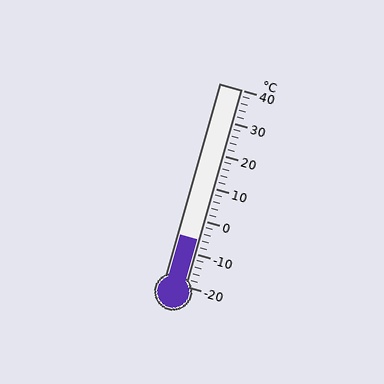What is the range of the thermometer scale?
The thermometer scale ranges from -20°C to 40°C.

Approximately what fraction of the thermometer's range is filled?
The thermometer is filled to approximately 25% of its range.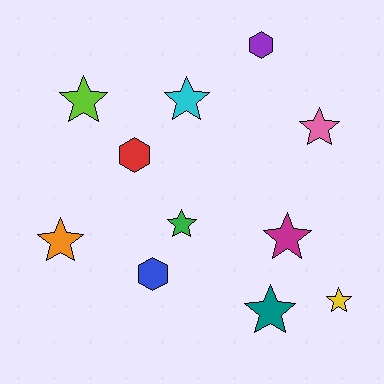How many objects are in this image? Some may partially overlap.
There are 11 objects.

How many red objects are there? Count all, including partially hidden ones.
There is 1 red object.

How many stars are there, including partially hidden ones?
There are 8 stars.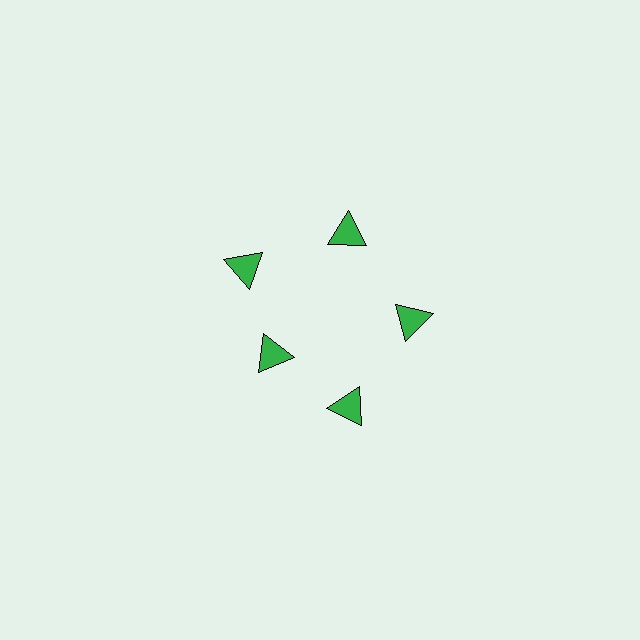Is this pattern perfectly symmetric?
No. The 5 green triangles are arranged in a ring, but one element near the 8 o'clock position is pulled inward toward the center, breaking the 5-fold rotational symmetry.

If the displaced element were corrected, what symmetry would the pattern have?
It would have 5-fold rotational symmetry — the pattern would map onto itself every 72 degrees.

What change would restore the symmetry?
The symmetry would be restored by moving it outward, back onto the ring so that all 5 triangles sit at equal angles and equal distance from the center.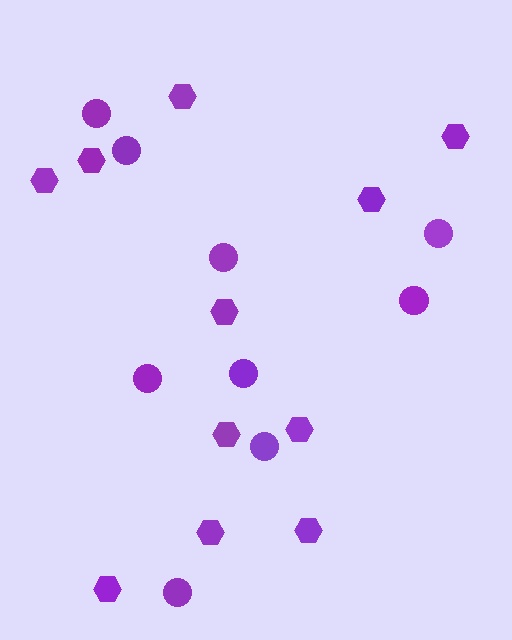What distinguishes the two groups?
There are 2 groups: one group of hexagons (11) and one group of circles (9).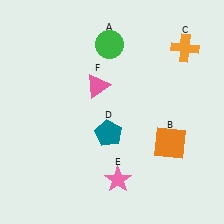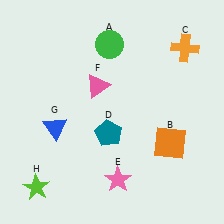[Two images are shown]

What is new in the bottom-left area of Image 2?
A blue triangle (G) was added in the bottom-left area of Image 2.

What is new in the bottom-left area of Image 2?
A lime star (H) was added in the bottom-left area of Image 2.